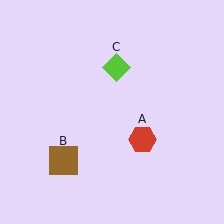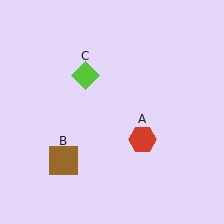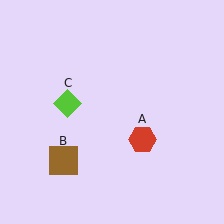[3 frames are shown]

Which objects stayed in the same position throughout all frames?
Red hexagon (object A) and brown square (object B) remained stationary.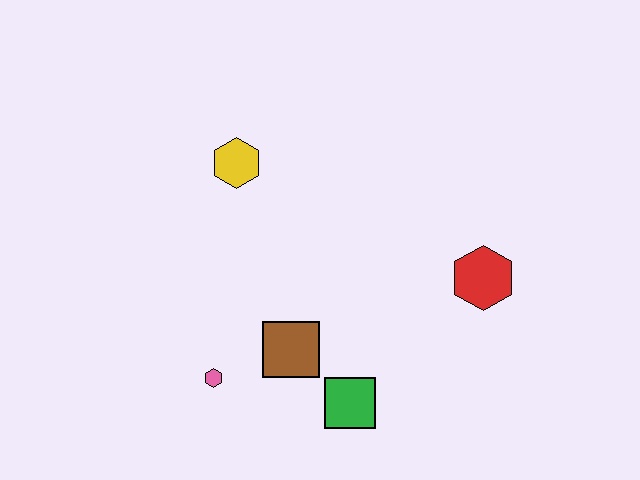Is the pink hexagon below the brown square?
Yes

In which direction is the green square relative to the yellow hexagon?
The green square is below the yellow hexagon.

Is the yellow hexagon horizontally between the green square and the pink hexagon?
Yes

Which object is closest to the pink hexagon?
The brown square is closest to the pink hexagon.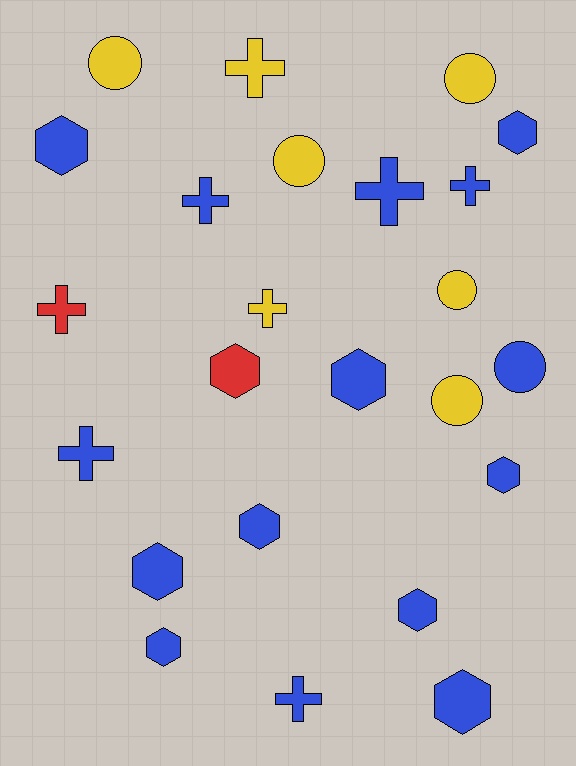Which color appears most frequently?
Blue, with 15 objects.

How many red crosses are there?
There is 1 red cross.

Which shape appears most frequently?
Hexagon, with 10 objects.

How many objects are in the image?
There are 24 objects.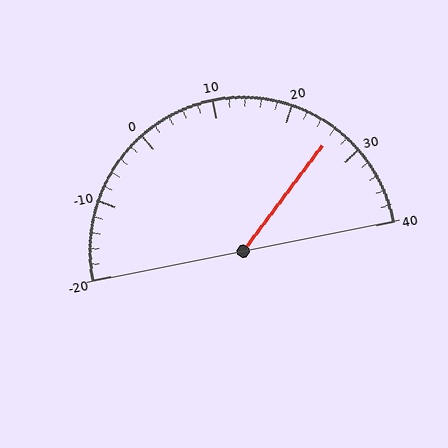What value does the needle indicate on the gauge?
The needle indicates approximately 26.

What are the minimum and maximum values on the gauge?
The gauge ranges from -20 to 40.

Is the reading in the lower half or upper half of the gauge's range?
The reading is in the upper half of the range (-20 to 40).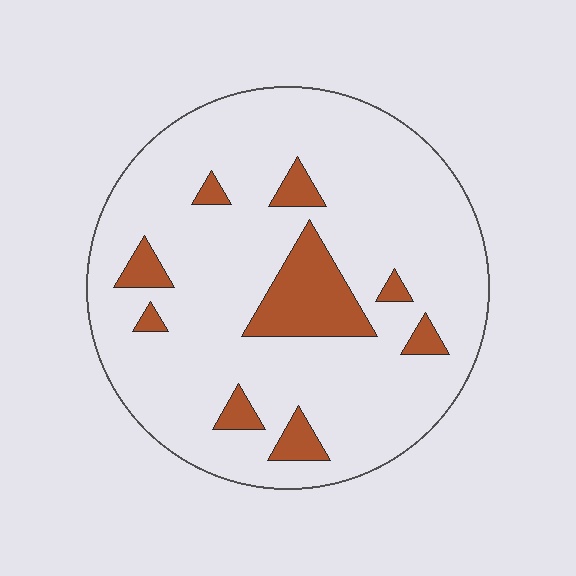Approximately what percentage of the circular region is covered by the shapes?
Approximately 15%.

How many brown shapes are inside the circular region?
9.